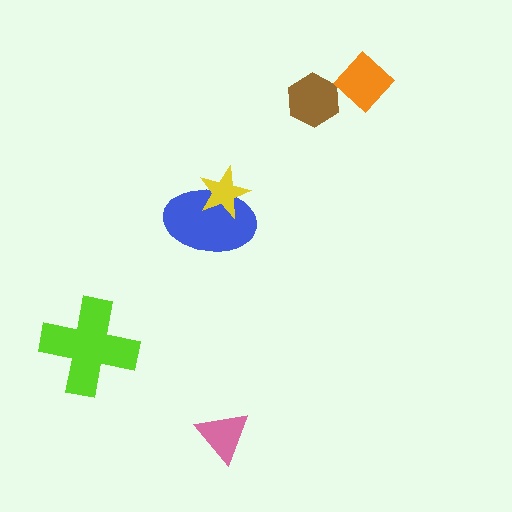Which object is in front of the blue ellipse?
The yellow star is in front of the blue ellipse.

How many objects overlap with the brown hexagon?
0 objects overlap with the brown hexagon.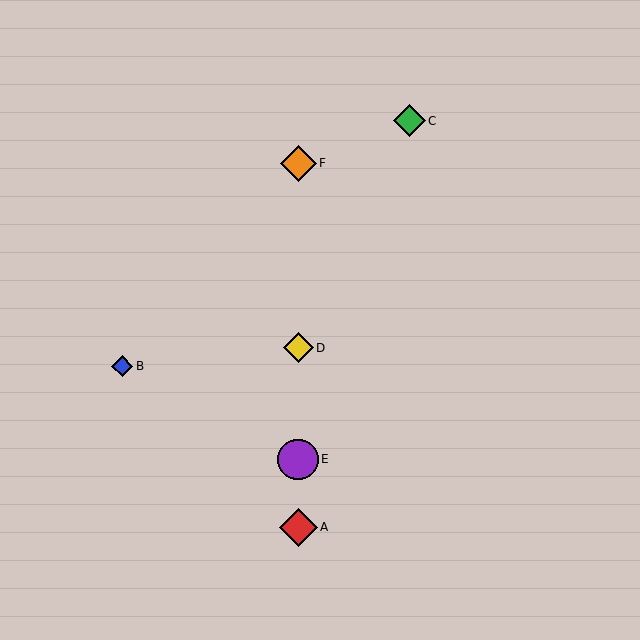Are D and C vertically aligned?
No, D is at x≈298 and C is at x≈410.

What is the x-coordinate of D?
Object D is at x≈298.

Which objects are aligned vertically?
Objects A, D, E, F are aligned vertically.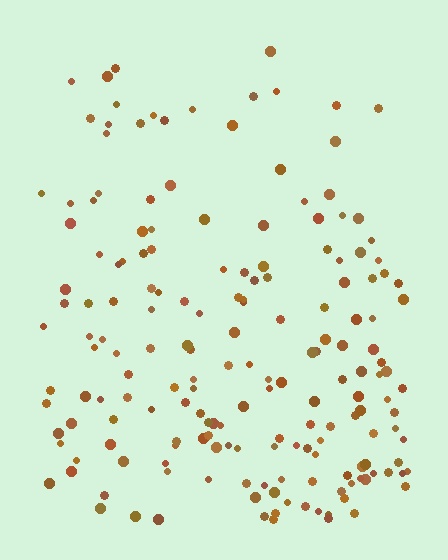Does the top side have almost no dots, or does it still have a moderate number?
Still a moderate number, just noticeably fewer than the bottom.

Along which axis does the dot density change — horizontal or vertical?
Vertical.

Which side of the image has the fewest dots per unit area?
The top.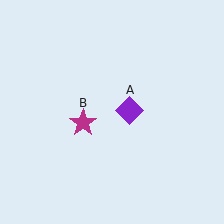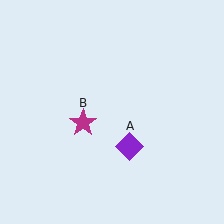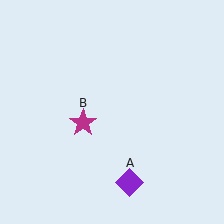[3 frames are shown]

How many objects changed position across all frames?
1 object changed position: purple diamond (object A).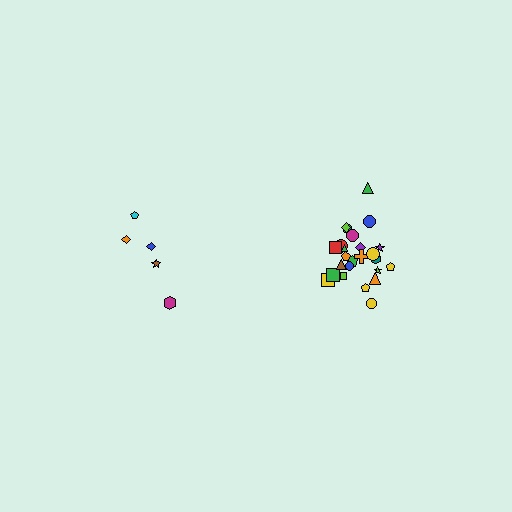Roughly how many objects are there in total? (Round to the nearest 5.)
Roughly 30 objects in total.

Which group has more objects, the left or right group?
The right group.